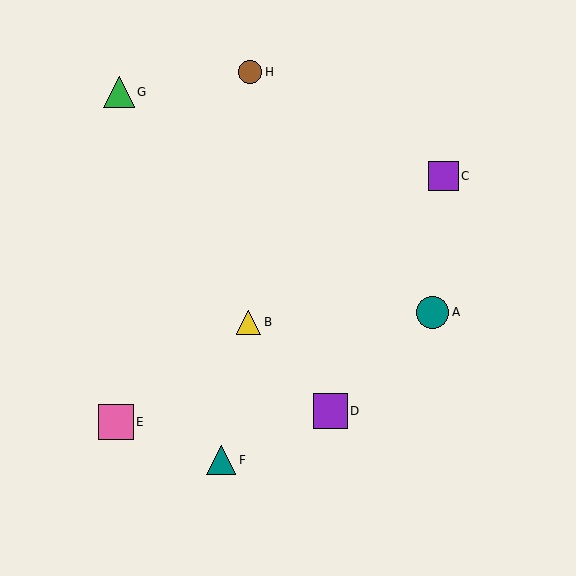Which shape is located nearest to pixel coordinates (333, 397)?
The purple square (labeled D) at (330, 411) is nearest to that location.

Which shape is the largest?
The pink square (labeled E) is the largest.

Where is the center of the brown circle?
The center of the brown circle is at (250, 72).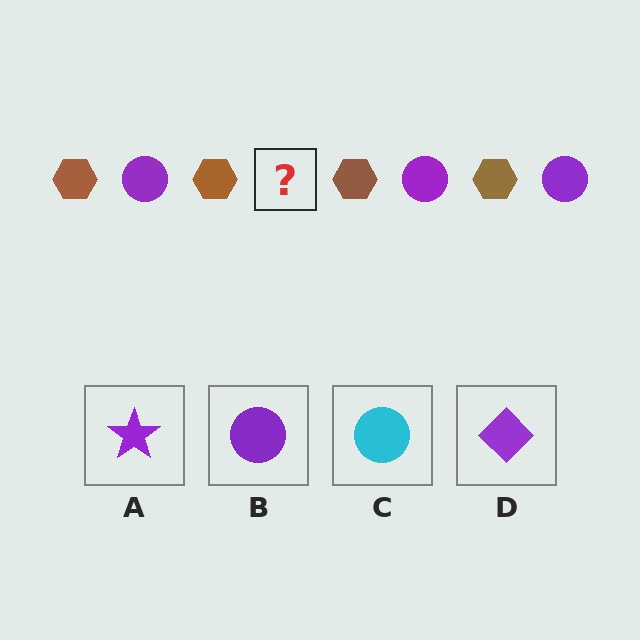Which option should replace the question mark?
Option B.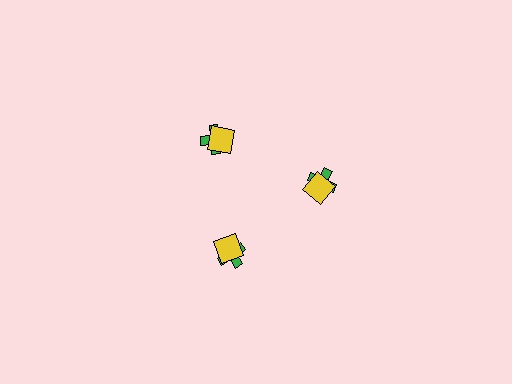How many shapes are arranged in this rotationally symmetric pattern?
There are 6 shapes, arranged in 3 groups of 2.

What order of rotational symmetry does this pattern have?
This pattern has 3-fold rotational symmetry.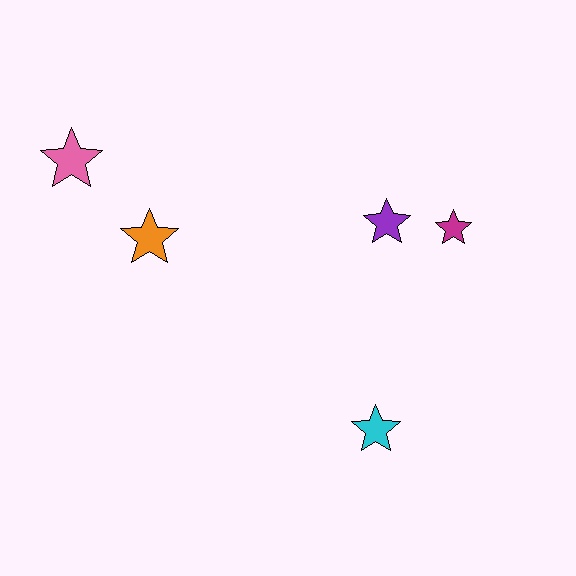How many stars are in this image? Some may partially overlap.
There are 5 stars.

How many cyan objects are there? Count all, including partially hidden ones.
There is 1 cyan object.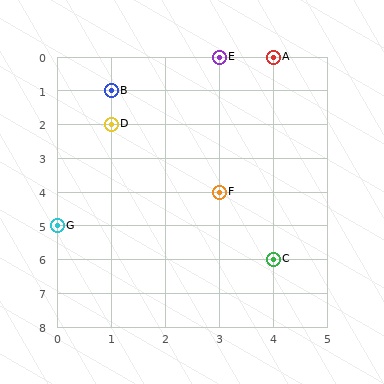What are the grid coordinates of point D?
Point D is at grid coordinates (1, 2).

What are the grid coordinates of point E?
Point E is at grid coordinates (3, 0).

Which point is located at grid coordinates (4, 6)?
Point C is at (4, 6).